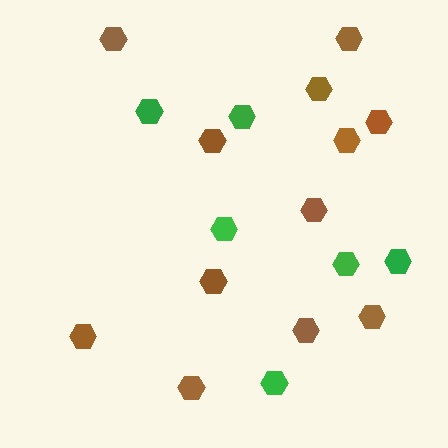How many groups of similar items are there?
There are 2 groups: one group of brown hexagons (12) and one group of green hexagons (6).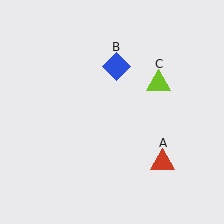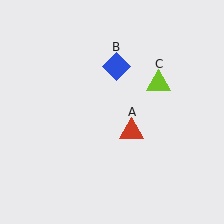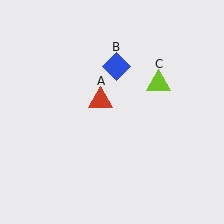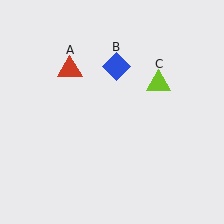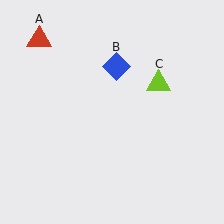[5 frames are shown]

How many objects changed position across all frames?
1 object changed position: red triangle (object A).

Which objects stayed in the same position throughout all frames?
Blue diamond (object B) and lime triangle (object C) remained stationary.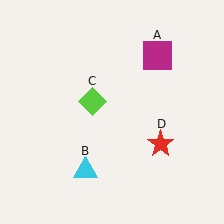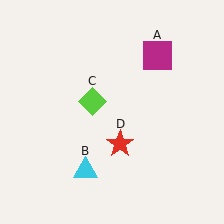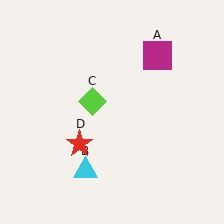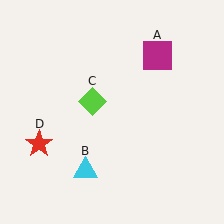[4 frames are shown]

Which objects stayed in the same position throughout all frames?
Magenta square (object A) and cyan triangle (object B) and lime diamond (object C) remained stationary.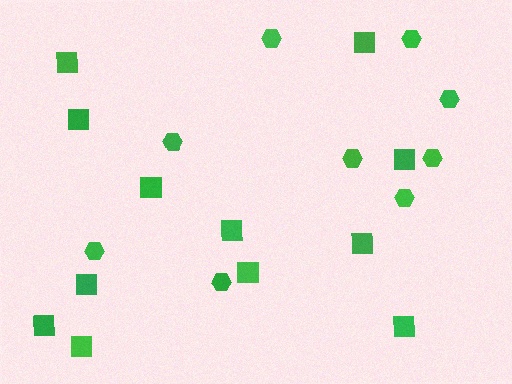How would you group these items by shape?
There are 2 groups: one group of hexagons (9) and one group of squares (12).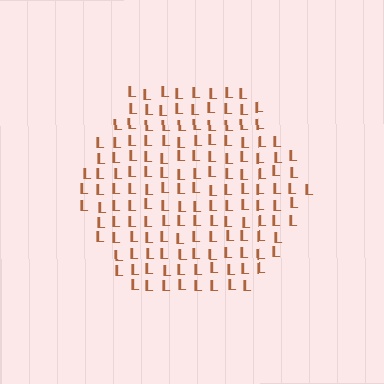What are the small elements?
The small elements are letter L's.